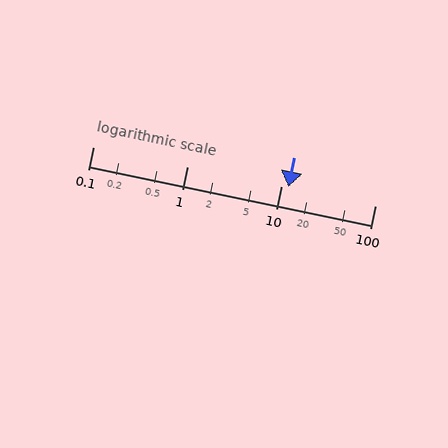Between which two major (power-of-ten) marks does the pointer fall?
The pointer is between 10 and 100.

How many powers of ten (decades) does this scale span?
The scale spans 3 decades, from 0.1 to 100.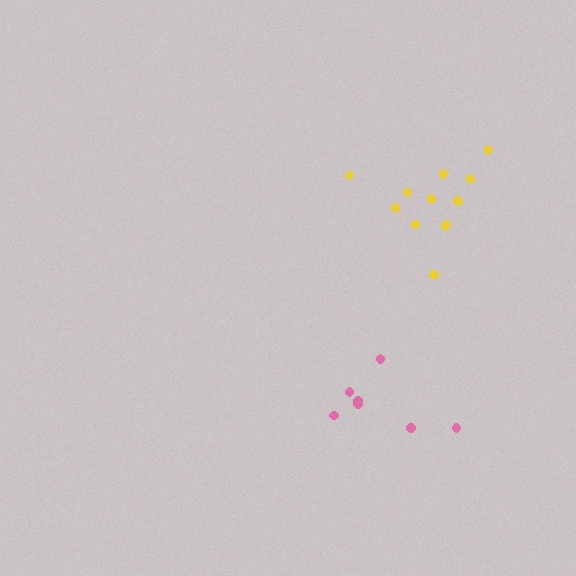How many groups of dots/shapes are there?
There are 2 groups.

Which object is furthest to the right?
The yellow cluster is rightmost.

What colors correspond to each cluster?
The clusters are colored: yellow, pink.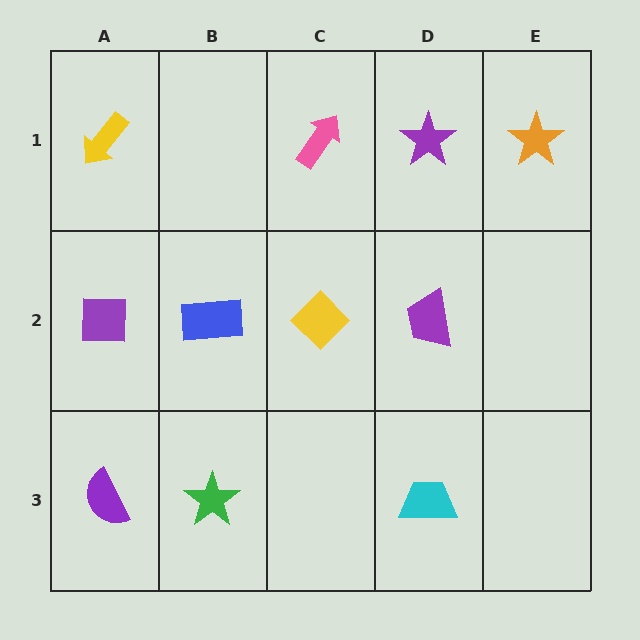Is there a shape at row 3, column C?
No, that cell is empty.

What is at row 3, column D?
A cyan trapezoid.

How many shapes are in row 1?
4 shapes.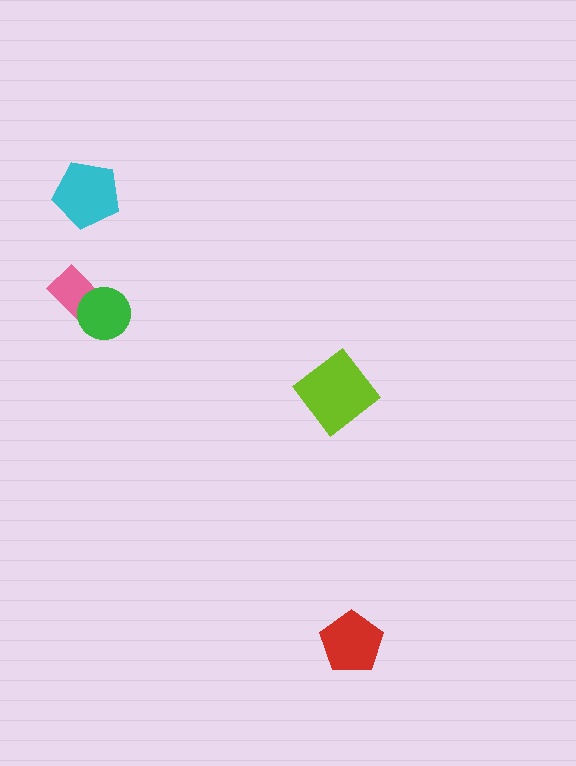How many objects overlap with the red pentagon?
0 objects overlap with the red pentagon.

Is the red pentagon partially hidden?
No, no other shape covers it.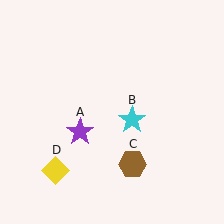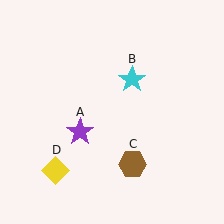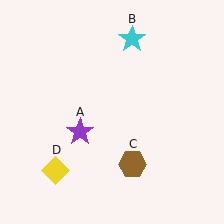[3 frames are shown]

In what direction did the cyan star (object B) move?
The cyan star (object B) moved up.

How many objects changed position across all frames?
1 object changed position: cyan star (object B).